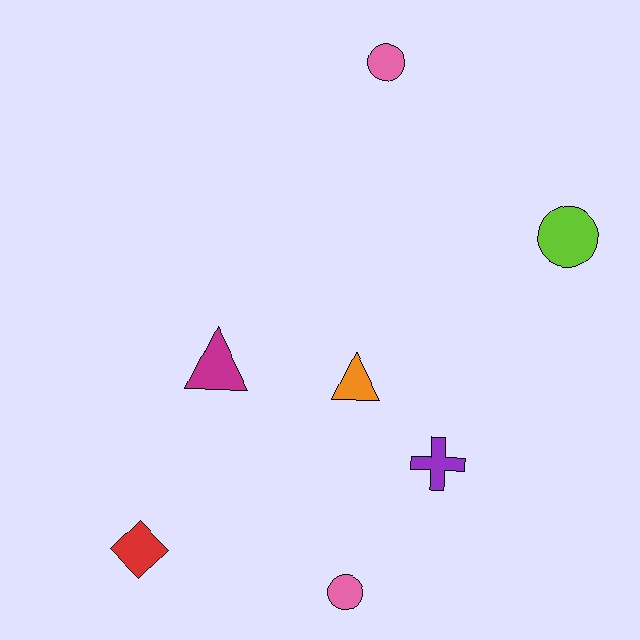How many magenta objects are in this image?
There is 1 magenta object.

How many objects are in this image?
There are 7 objects.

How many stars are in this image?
There are no stars.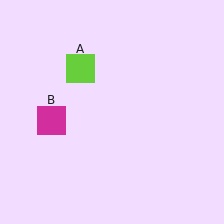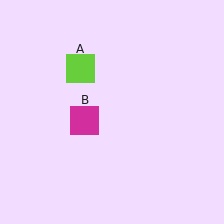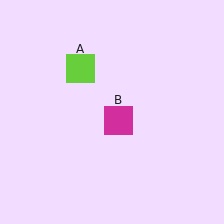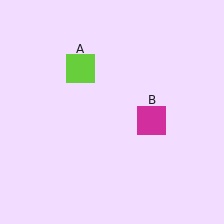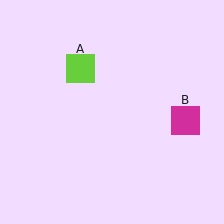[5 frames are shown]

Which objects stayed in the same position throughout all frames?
Lime square (object A) remained stationary.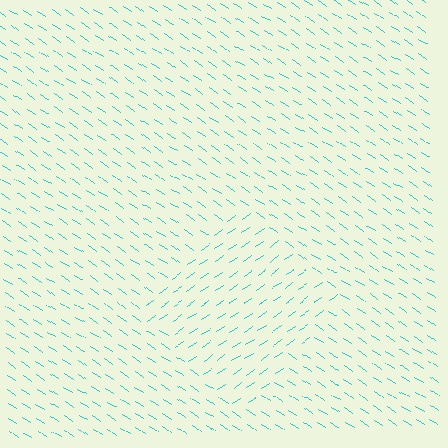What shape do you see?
I see a diamond.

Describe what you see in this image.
The image is filled with small cyan line segments. A diamond region in the image has lines oriented differently from the surrounding lines, creating a visible texture boundary.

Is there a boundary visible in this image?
Yes, there is a texture boundary formed by a change in line orientation.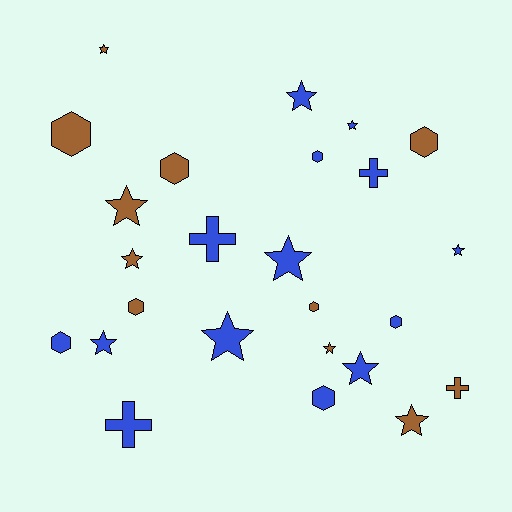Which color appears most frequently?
Blue, with 14 objects.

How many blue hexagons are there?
There are 4 blue hexagons.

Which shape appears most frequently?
Star, with 12 objects.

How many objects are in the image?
There are 25 objects.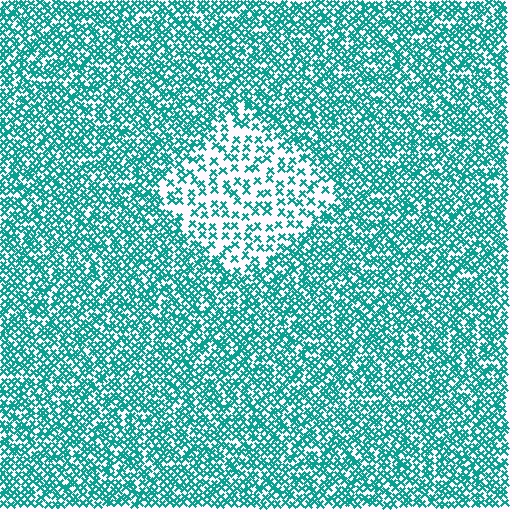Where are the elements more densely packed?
The elements are more densely packed outside the diamond boundary.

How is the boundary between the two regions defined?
The boundary is defined by a change in element density (approximately 2.3x ratio). All elements are the same color, size, and shape.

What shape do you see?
I see a diamond.